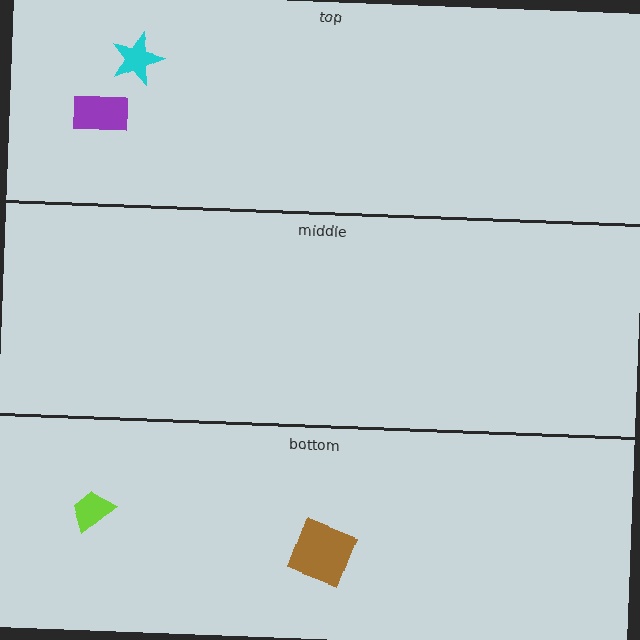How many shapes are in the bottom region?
2.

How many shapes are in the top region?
2.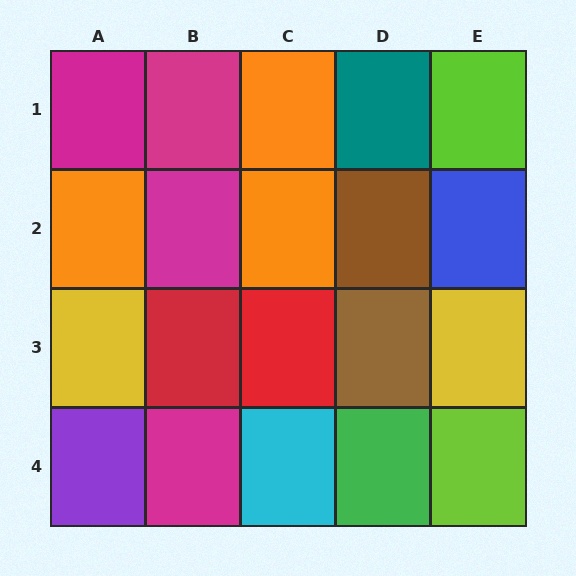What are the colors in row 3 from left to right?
Yellow, red, red, brown, yellow.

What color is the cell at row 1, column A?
Magenta.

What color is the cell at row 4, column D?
Green.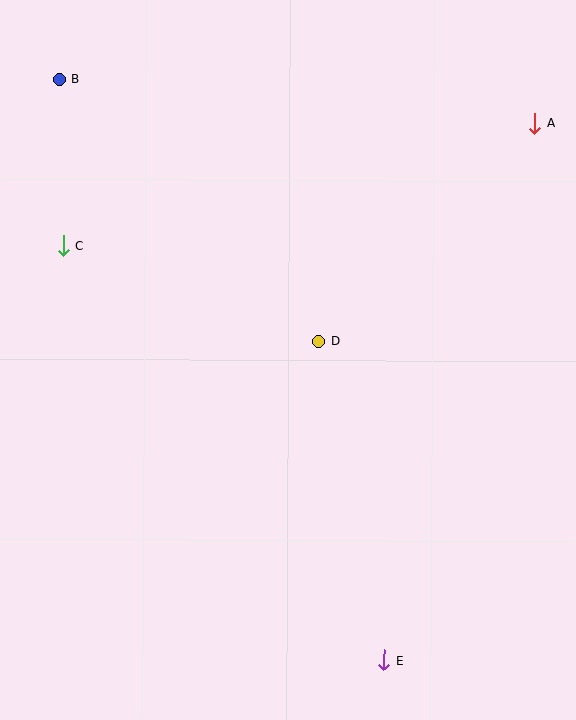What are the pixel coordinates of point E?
Point E is at (384, 660).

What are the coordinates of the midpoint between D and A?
The midpoint between D and A is at (427, 233).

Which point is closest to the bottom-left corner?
Point E is closest to the bottom-left corner.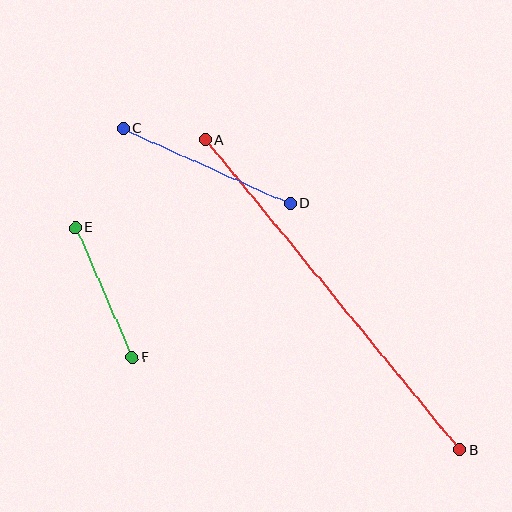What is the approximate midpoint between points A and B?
The midpoint is at approximately (333, 295) pixels.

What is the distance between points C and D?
The distance is approximately 183 pixels.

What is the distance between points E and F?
The distance is approximately 141 pixels.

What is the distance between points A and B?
The distance is approximately 401 pixels.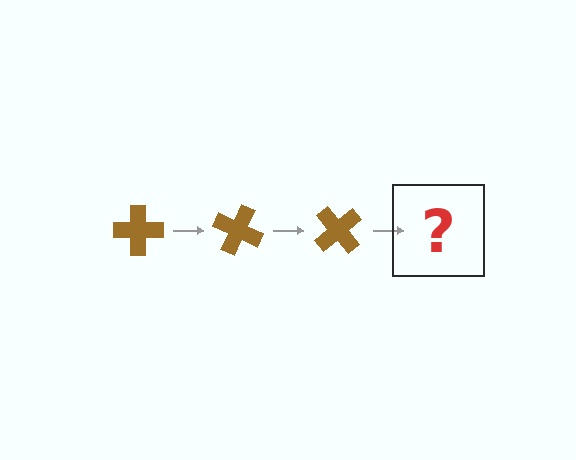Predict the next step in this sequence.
The next step is a brown cross rotated 75 degrees.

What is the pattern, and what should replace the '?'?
The pattern is that the cross rotates 25 degrees each step. The '?' should be a brown cross rotated 75 degrees.